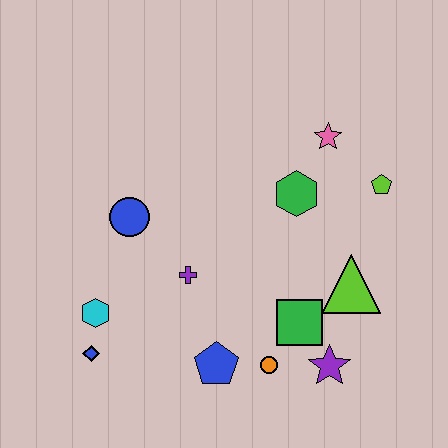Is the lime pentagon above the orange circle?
Yes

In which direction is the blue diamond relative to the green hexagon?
The blue diamond is to the left of the green hexagon.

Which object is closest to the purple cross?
The blue circle is closest to the purple cross.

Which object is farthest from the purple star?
The blue circle is farthest from the purple star.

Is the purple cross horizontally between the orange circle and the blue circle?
Yes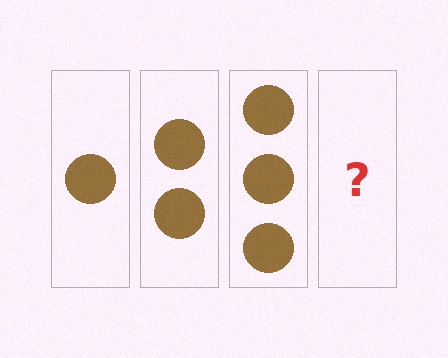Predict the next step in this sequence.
The next step is 4 circles.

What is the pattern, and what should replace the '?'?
The pattern is that each step adds one more circle. The '?' should be 4 circles.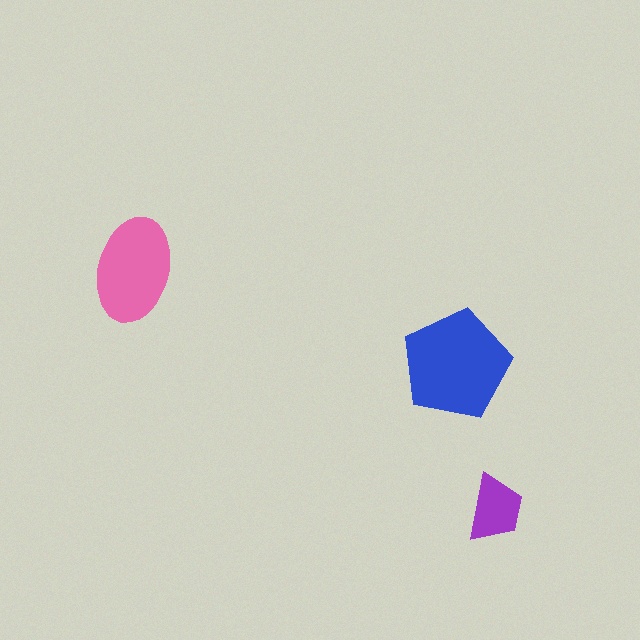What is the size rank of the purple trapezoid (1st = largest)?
3rd.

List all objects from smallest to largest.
The purple trapezoid, the pink ellipse, the blue pentagon.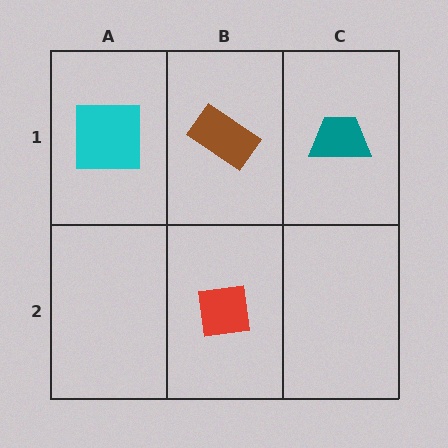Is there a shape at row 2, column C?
No, that cell is empty.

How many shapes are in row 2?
1 shape.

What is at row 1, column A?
A cyan square.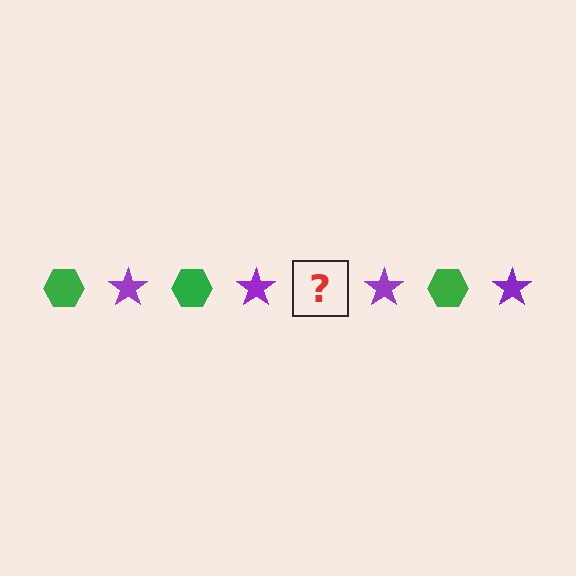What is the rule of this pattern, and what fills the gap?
The rule is that the pattern alternates between green hexagon and purple star. The gap should be filled with a green hexagon.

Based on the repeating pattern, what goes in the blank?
The blank should be a green hexagon.